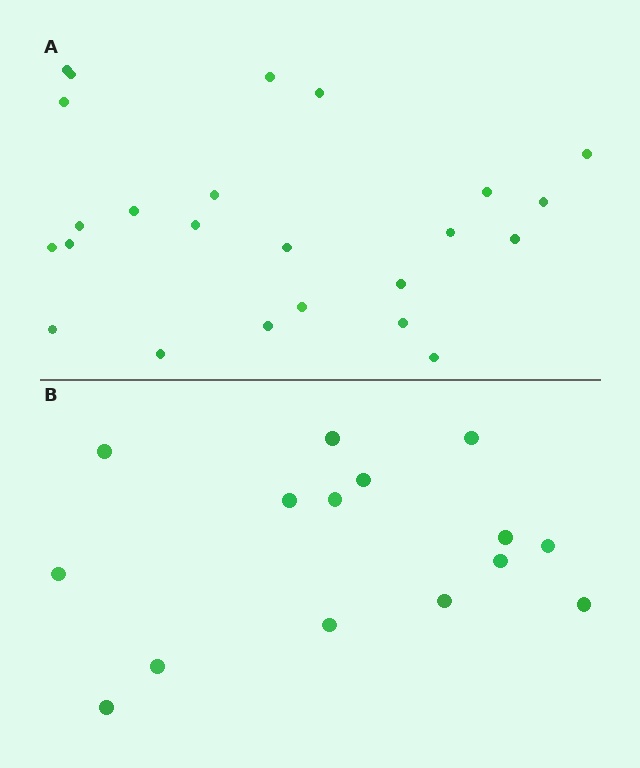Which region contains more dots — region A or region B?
Region A (the top region) has more dots.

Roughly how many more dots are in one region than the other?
Region A has roughly 8 or so more dots than region B.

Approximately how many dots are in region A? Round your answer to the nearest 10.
About 20 dots. (The exact count is 24, which rounds to 20.)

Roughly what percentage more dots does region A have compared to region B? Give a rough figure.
About 60% more.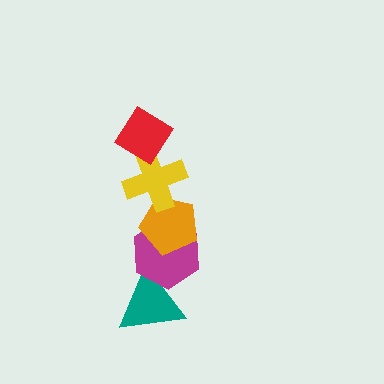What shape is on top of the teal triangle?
The magenta hexagon is on top of the teal triangle.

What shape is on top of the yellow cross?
The red diamond is on top of the yellow cross.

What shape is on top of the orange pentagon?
The yellow cross is on top of the orange pentagon.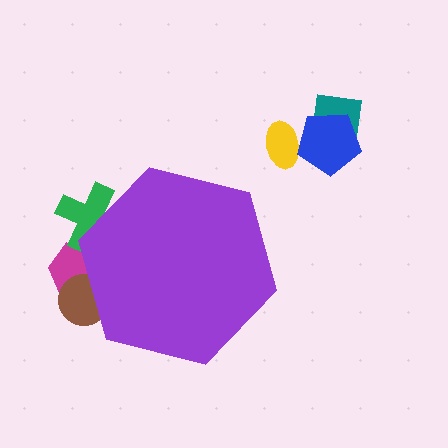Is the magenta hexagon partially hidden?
Yes, the magenta hexagon is partially hidden behind the purple hexagon.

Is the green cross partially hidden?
Yes, the green cross is partially hidden behind the purple hexagon.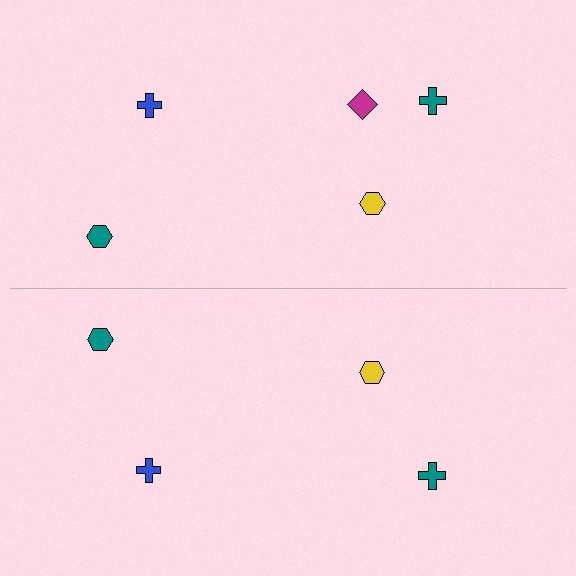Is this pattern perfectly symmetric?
No, the pattern is not perfectly symmetric. A magenta diamond is missing from the bottom side.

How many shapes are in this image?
There are 9 shapes in this image.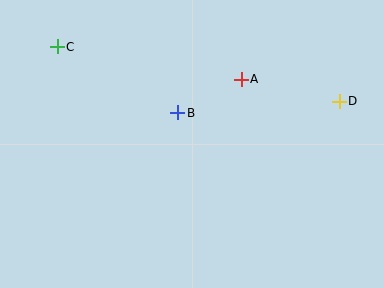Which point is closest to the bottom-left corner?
Point C is closest to the bottom-left corner.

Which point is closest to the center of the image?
Point B at (178, 113) is closest to the center.